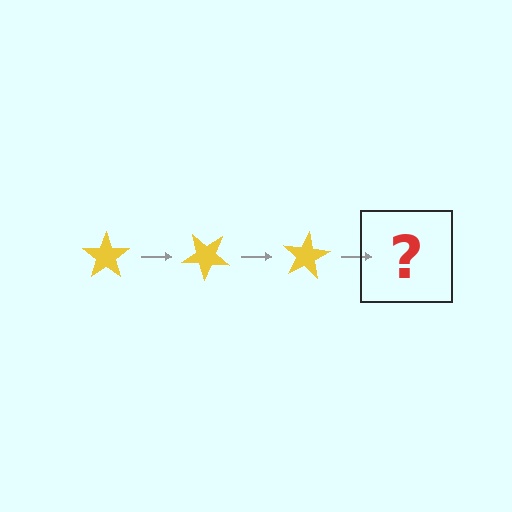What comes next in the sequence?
The next element should be a yellow star rotated 120 degrees.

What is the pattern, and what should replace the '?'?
The pattern is that the star rotates 40 degrees each step. The '?' should be a yellow star rotated 120 degrees.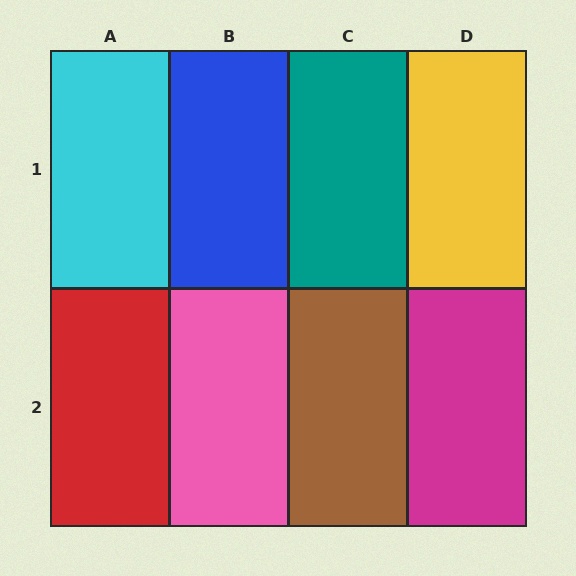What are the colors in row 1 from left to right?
Cyan, blue, teal, yellow.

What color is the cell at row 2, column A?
Red.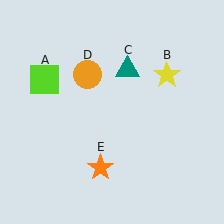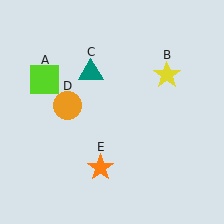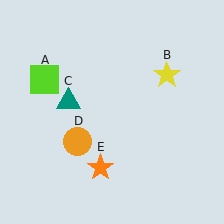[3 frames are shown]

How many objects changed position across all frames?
2 objects changed position: teal triangle (object C), orange circle (object D).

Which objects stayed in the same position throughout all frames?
Lime square (object A) and yellow star (object B) and orange star (object E) remained stationary.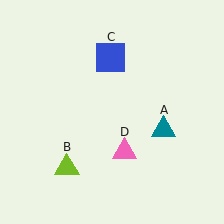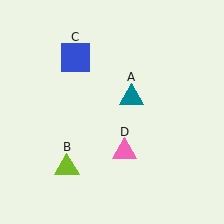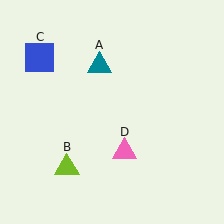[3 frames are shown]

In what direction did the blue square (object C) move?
The blue square (object C) moved left.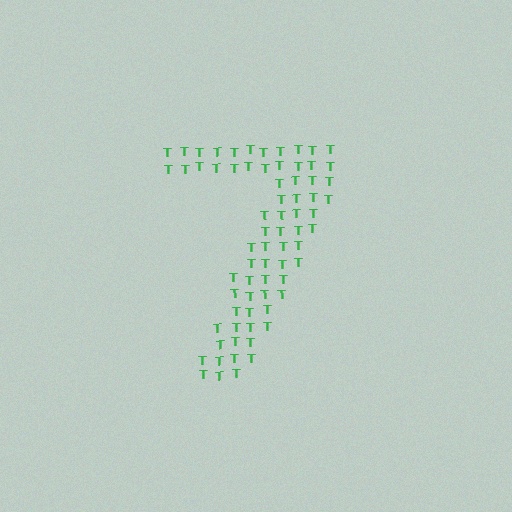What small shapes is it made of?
It is made of small letter T's.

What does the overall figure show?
The overall figure shows the digit 7.